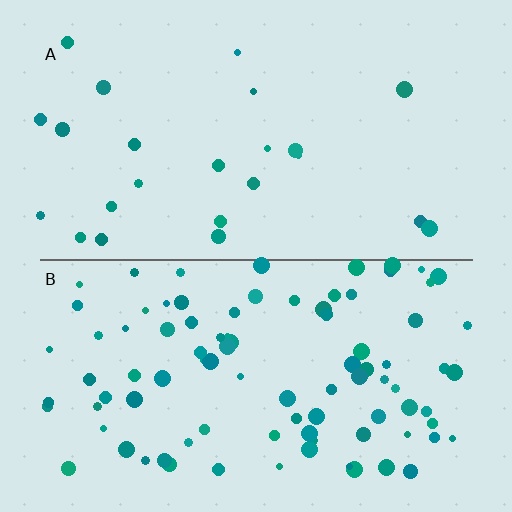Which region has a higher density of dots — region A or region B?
B (the bottom).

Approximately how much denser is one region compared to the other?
Approximately 4.0× — region B over region A.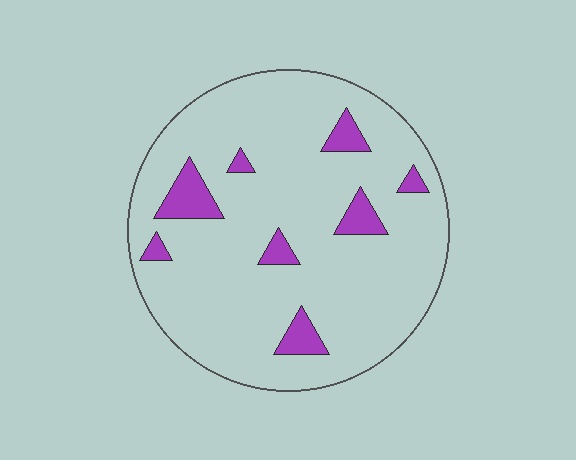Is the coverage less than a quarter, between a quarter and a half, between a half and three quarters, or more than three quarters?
Less than a quarter.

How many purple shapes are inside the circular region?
8.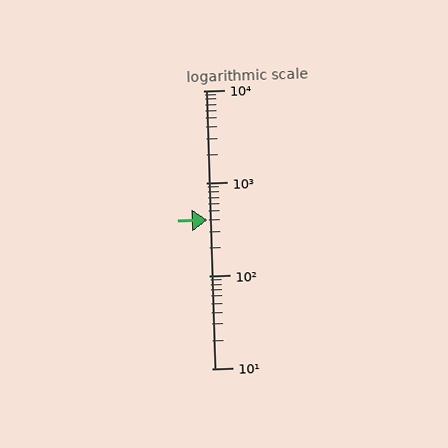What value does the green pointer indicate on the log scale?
The pointer indicates approximately 400.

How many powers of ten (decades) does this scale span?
The scale spans 3 decades, from 10 to 10000.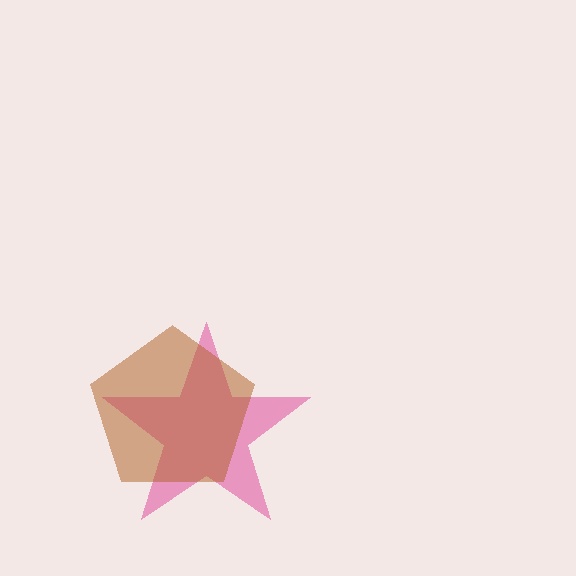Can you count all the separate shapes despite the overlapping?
Yes, there are 2 separate shapes.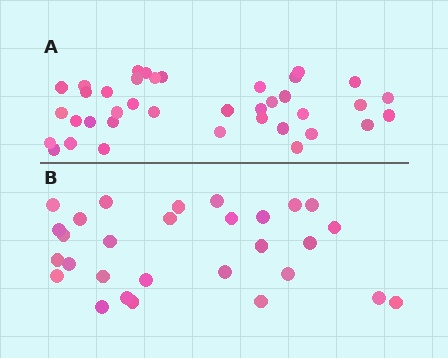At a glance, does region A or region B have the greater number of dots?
Region A (the top region) has more dots.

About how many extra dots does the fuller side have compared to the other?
Region A has roughly 8 or so more dots than region B.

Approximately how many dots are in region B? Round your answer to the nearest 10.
About 30 dots. (The exact count is 29, which rounds to 30.)